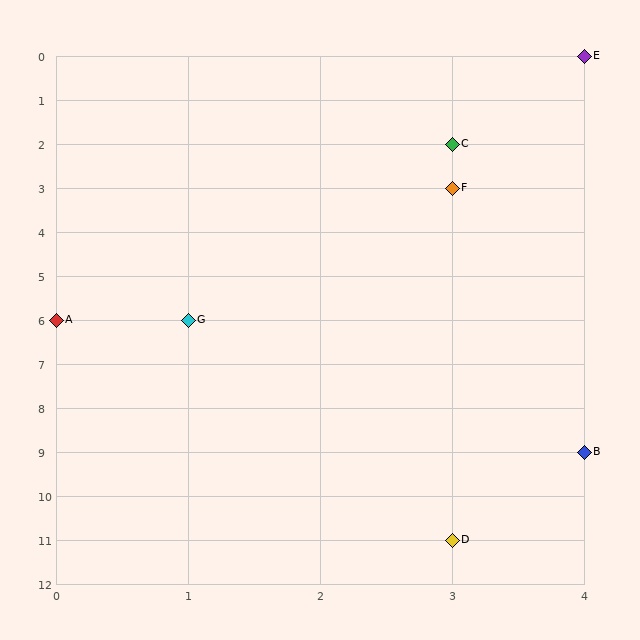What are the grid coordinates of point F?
Point F is at grid coordinates (3, 3).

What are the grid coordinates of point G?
Point G is at grid coordinates (1, 6).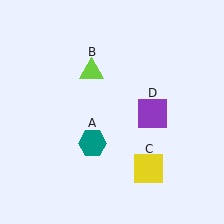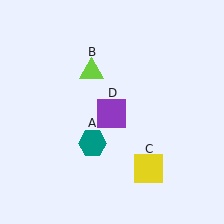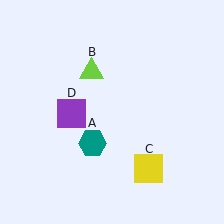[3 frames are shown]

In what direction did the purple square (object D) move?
The purple square (object D) moved left.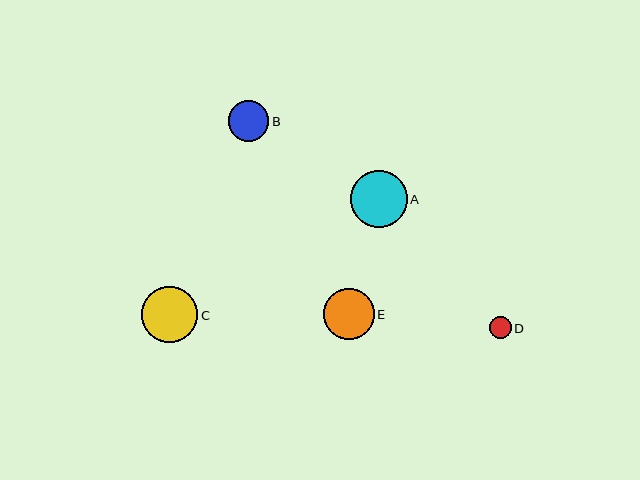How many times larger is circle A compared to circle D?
Circle A is approximately 2.6 times the size of circle D.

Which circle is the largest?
Circle A is the largest with a size of approximately 57 pixels.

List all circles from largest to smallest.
From largest to smallest: A, C, E, B, D.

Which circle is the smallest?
Circle D is the smallest with a size of approximately 22 pixels.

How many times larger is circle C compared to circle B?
Circle C is approximately 1.4 times the size of circle B.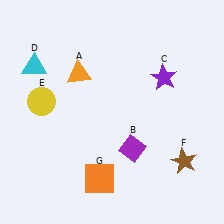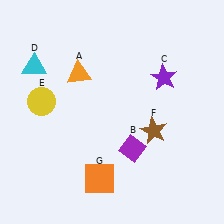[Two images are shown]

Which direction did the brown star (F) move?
The brown star (F) moved up.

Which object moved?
The brown star (F) moved up.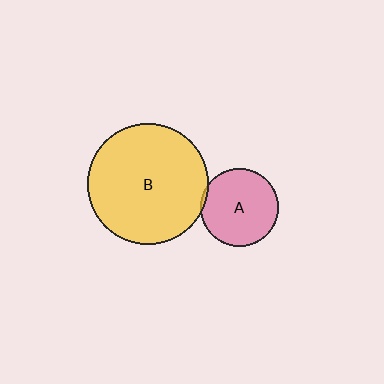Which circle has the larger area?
Circle B (yellow).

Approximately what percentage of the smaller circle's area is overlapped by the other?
Approximately 5%.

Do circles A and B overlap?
Yes.